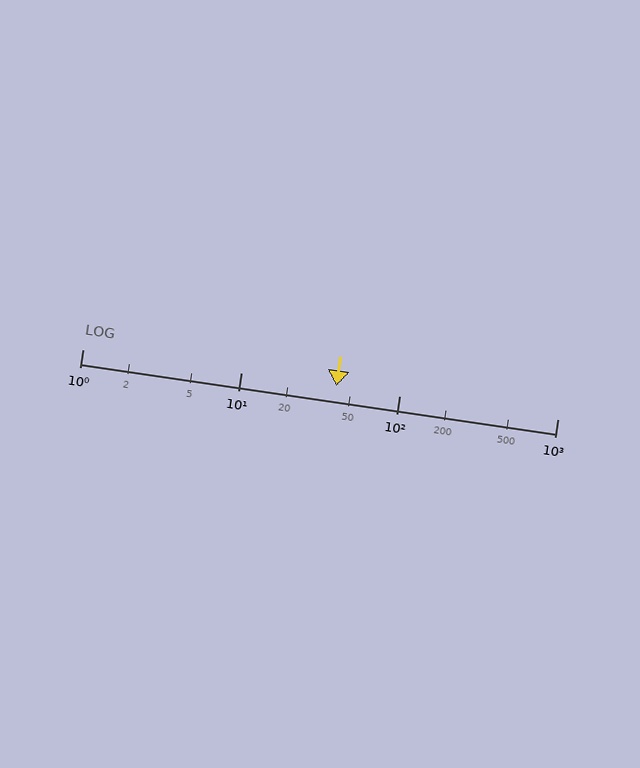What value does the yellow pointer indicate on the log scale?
The pointer indicates approximately 40.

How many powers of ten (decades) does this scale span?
The scale spans 3 decades, from 1 to 1000.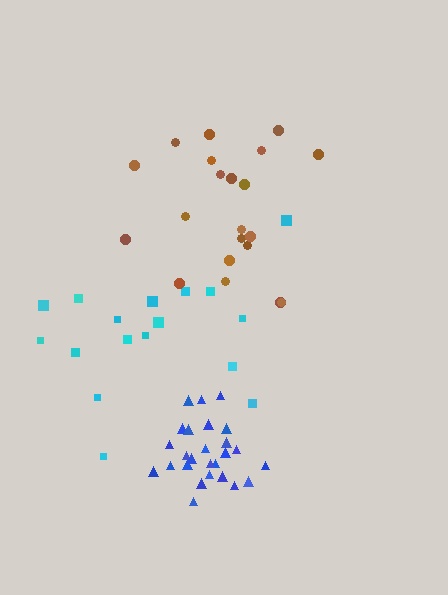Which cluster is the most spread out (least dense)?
Cyan.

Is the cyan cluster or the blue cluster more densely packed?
Blue.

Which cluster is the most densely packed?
Blue.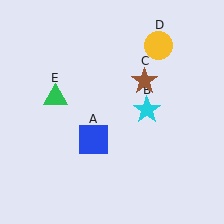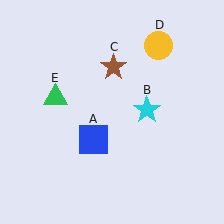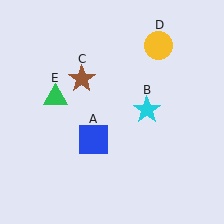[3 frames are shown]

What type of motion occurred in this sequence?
The brown star (object C) rotated counterclockwise around the center of the scene.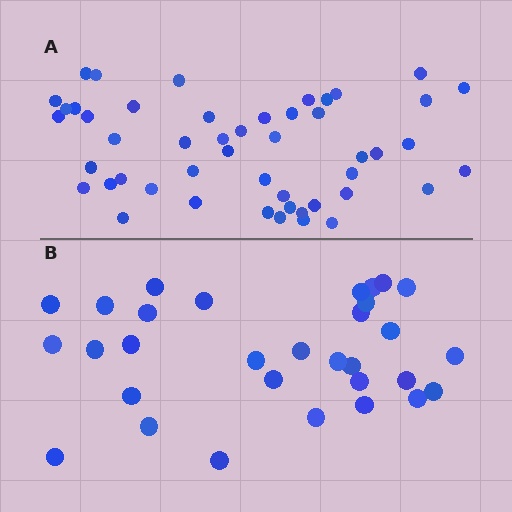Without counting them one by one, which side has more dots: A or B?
Region A (the top region) has more dots.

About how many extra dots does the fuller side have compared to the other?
Region A has approximately 20 more dots than region B.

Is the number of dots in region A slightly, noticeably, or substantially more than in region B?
Region A has substantially more. The ratio is roughly 1.6 to 1.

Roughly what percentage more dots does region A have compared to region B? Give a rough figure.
About 60% more.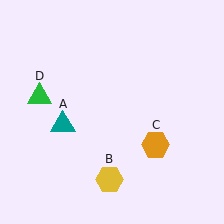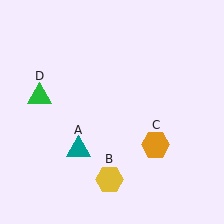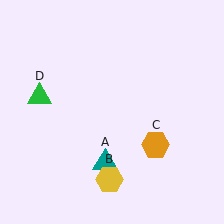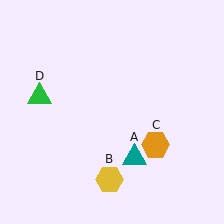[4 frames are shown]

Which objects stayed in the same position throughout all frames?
Yellow hexagon (object B) and orange hexagon (object C) and green triangle (object D) remained stationary.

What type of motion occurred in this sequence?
The teal triangle (object A) rotated counterclockwise around the center of the scene.